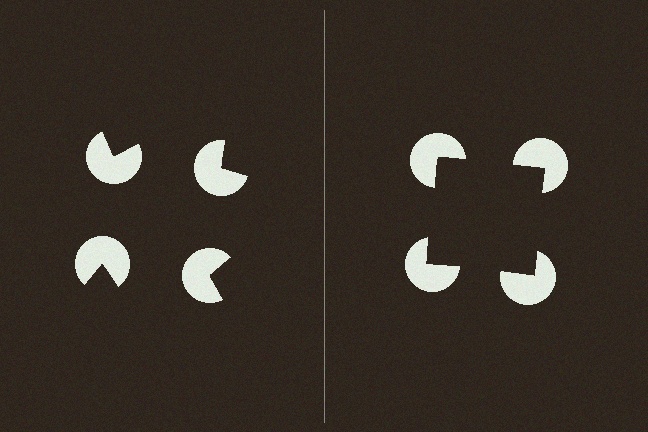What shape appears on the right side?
An illusory square.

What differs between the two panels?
The pac-man discs are positioned identically on both sides; only the wedge orientations differ. On the right they align to a square; on the left they are misaligned.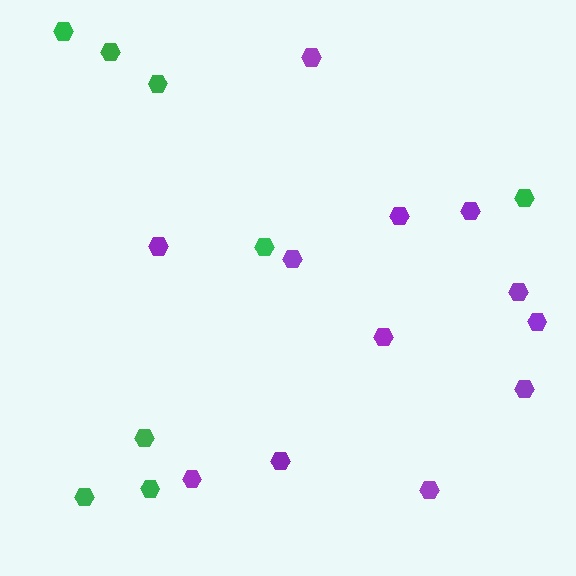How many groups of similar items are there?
There are 2 groups: one group of purple hexagons (12) and one group of green hexagons (8).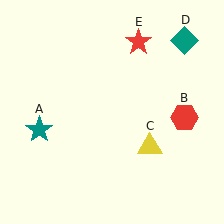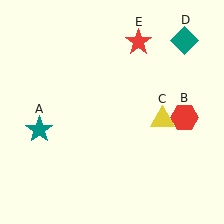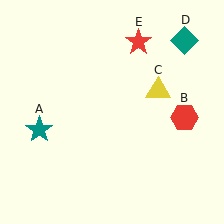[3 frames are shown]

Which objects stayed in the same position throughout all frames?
Teal star (object A) and red hexagon (object B) and teal diamond (object D) and red star (object E) remained stationary.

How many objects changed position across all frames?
1 object changed position: yellow triangle (object C).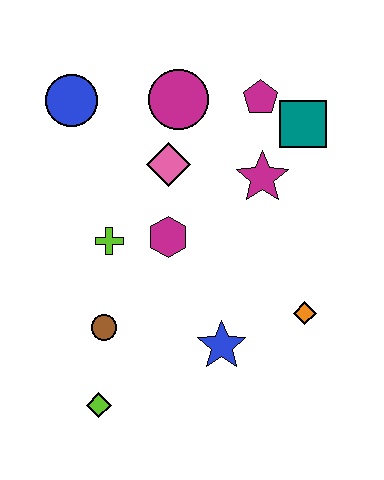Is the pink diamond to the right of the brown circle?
Yes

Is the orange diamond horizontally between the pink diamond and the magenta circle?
No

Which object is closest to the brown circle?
The lime diamond is closest to the brown circle.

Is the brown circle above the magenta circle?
No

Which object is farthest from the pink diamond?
The lime diamond is farthest from the pink diamond.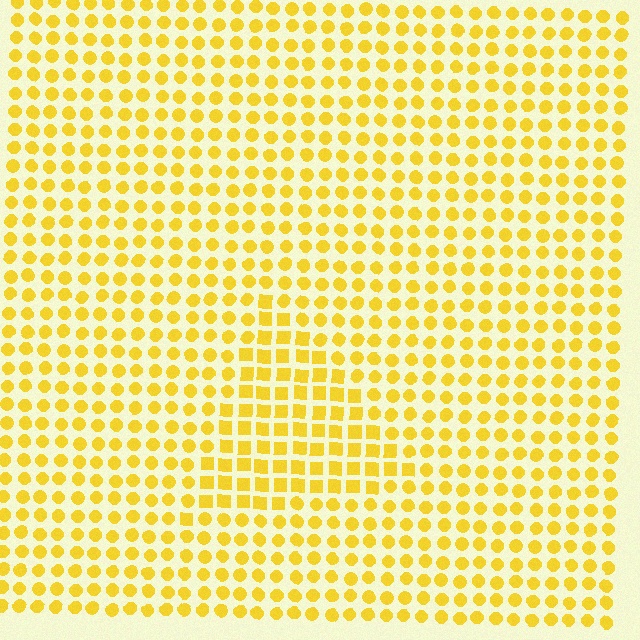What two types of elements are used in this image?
The image uses squares inside the triangle region and circles outside it.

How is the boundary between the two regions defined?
The boundary is defined by a change in element shape: squares inside vs. circles outside. All elements share the same color and spacing.